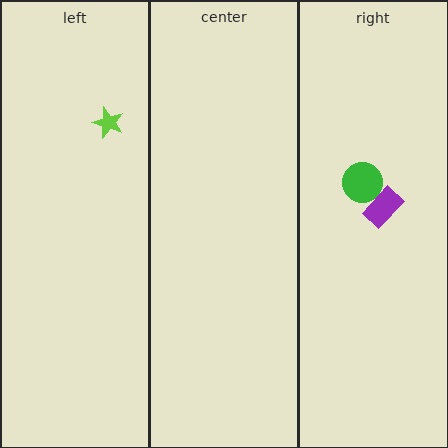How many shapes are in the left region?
1.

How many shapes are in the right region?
2.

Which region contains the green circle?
The right region.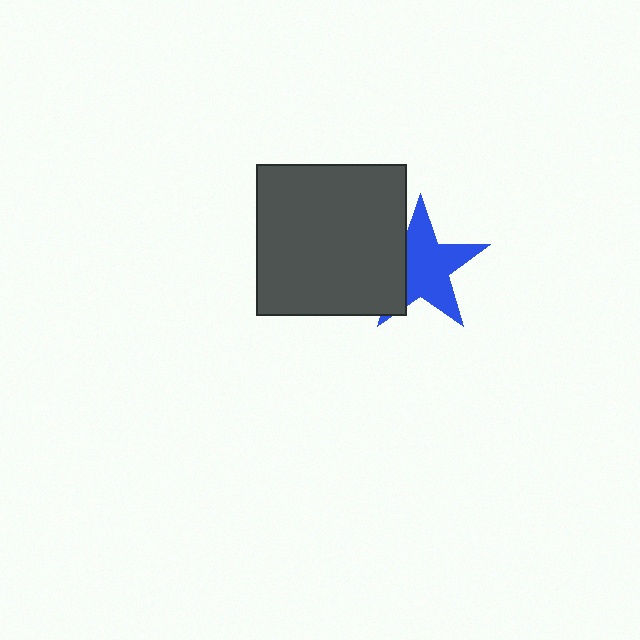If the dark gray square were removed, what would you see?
You would see the complete blue star.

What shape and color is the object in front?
The object in front is a dark gray square.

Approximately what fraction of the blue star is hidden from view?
Roughly 31% of the blue star is hidden behind the dark gray square.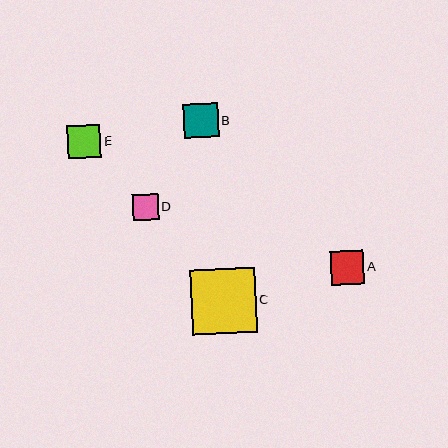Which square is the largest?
Square C is the largest with a size of approximately 65 pixels.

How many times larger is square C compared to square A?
Square C is approximately 1.9 times the size of square A.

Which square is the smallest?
Square D is the smallest with a size of approximately 26 pixels.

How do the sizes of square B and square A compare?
Square B and square A are approximately the same size.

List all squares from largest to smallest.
From largest to smallest: C, B, A, E, D.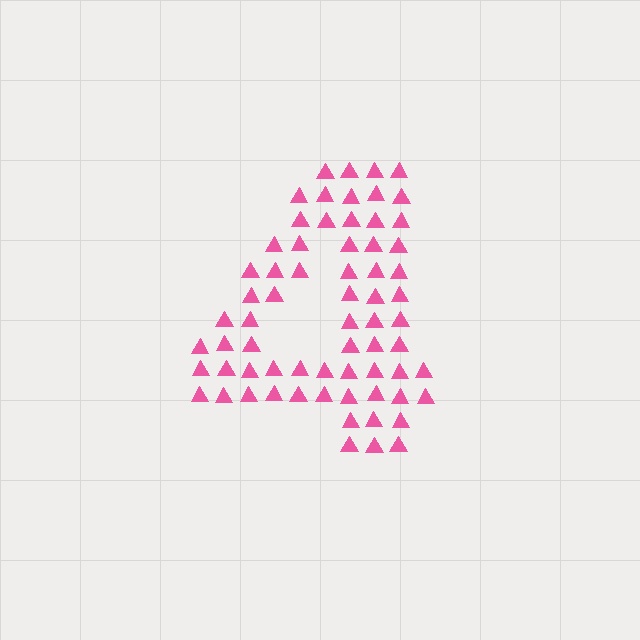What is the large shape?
The large shape is the digit 4.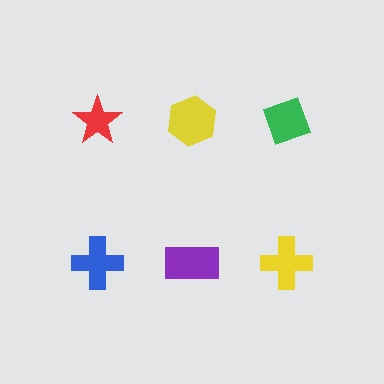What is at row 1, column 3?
A green diamond.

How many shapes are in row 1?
3 shapes.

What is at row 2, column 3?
A yellow cross.